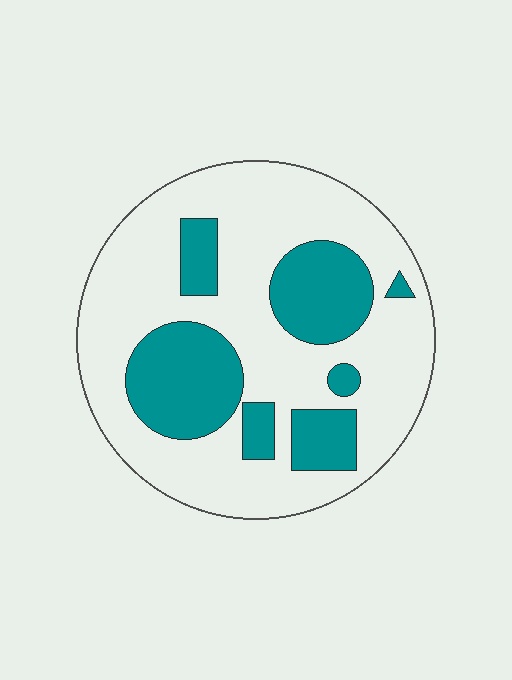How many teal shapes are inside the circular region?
7.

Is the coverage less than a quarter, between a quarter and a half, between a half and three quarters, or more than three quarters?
Between a quarter and a half.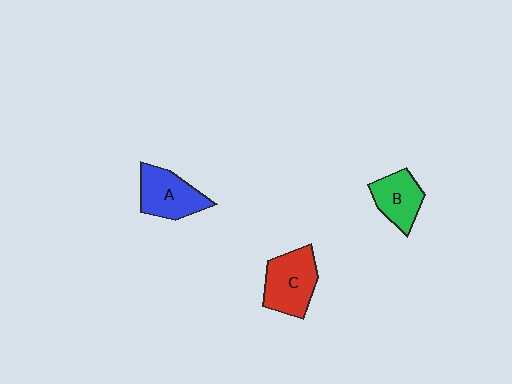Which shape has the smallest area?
Shape B (green).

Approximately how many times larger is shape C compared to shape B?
Approximately 1.3 times.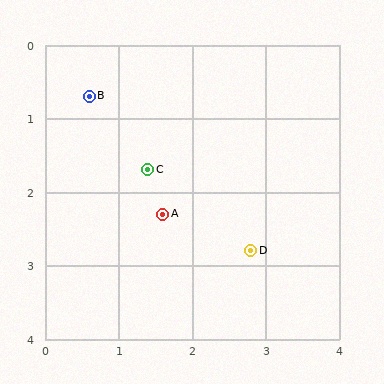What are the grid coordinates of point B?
Point B is at approximately (0.6, 0.7).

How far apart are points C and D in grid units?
Points C and D are about 1.8 grid units apart.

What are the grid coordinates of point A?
Point A is at approximately (1.6, 2.3).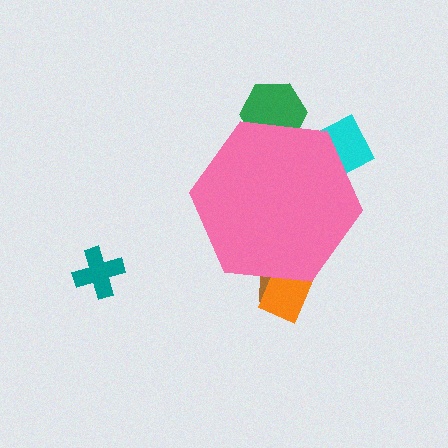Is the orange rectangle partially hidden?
Yes, the orange rectangle is partially hidden behind the pink hexagon.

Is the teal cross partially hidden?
No, the teal cross is fully visible.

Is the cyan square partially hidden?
Yes, the cyan square is partially hidden behind the pink hexagon.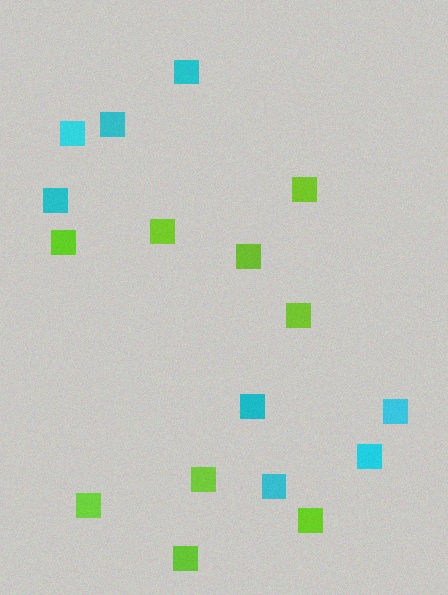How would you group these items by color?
There are 2 groups: one group of lime squares (9) and one group of cyan squares (8).